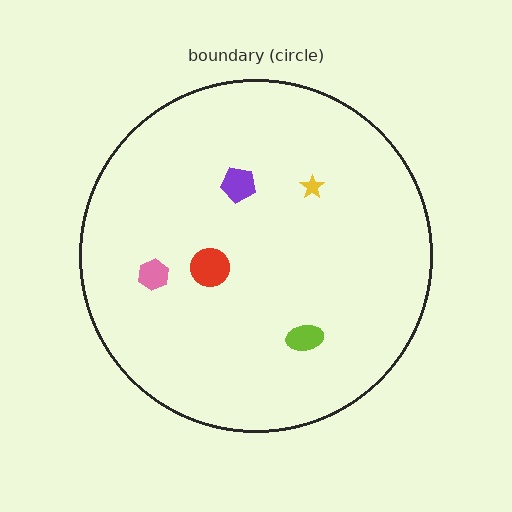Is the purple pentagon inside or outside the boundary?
Inside.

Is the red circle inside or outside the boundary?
Inside.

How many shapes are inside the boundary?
5 inside, 0 outside.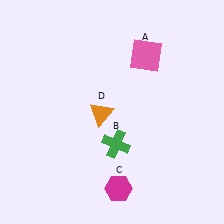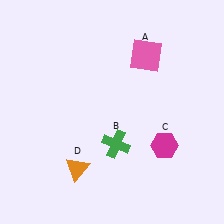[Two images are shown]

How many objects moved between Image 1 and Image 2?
2 objects moved between the two images.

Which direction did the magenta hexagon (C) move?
The magenta hexagon (C) moved right.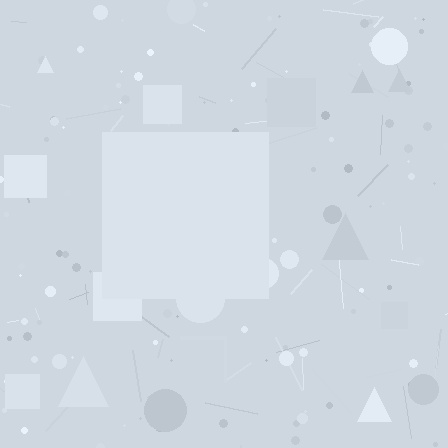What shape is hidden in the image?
A square is hidden in the image.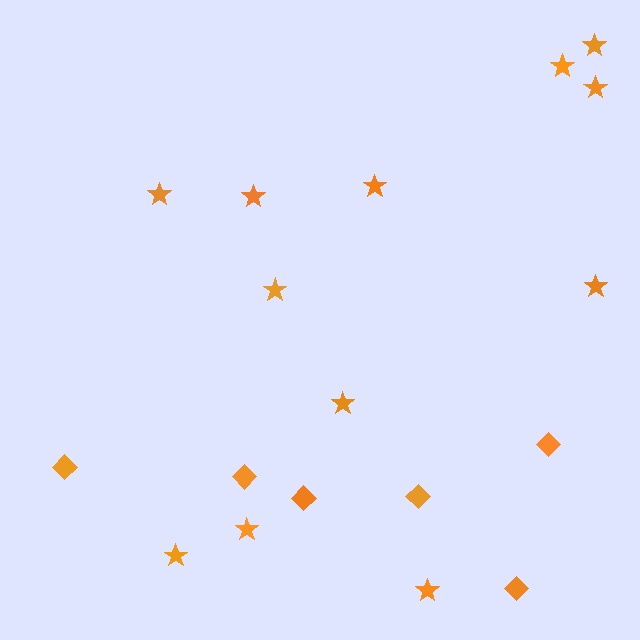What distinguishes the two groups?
There are 2 groups: one group of diamonds (6) and one group of stars (12).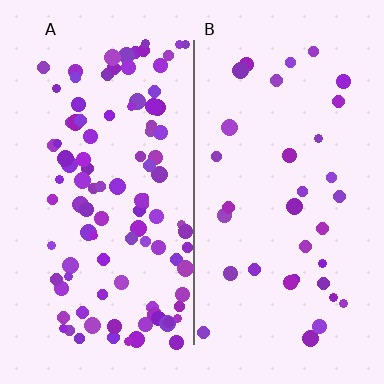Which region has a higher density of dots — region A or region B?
A (the left).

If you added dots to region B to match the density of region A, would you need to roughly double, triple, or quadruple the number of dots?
Approximately triple.